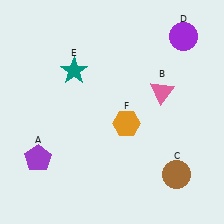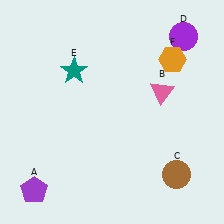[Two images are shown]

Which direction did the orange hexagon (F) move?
The orange hexagon (F) moved up.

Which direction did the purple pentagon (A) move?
The purple pentagon (A) moved down.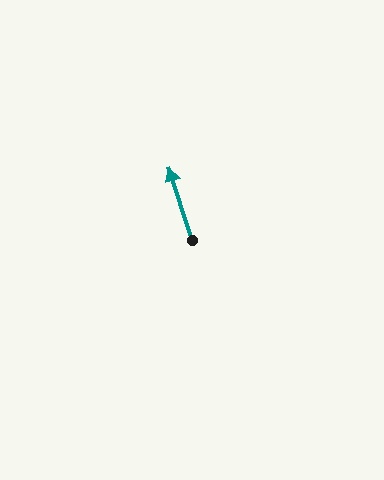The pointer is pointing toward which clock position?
Roughly 11 o'clock.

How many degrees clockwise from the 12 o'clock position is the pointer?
Approximately 342 degrees.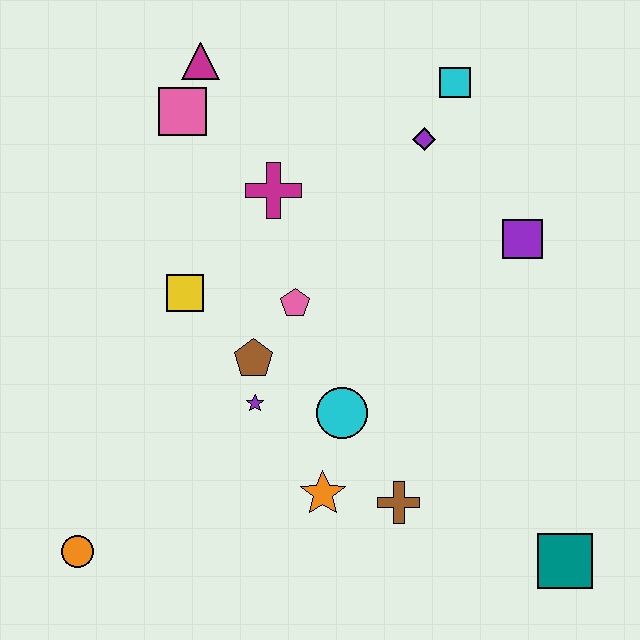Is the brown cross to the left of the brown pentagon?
No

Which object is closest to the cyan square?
The purple diamond is closest to the cyan square.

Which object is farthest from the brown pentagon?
The teal square is farthest from the brown pentagon.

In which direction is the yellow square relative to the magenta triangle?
The yellow square is below the magenta triangle.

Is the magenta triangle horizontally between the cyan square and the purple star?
No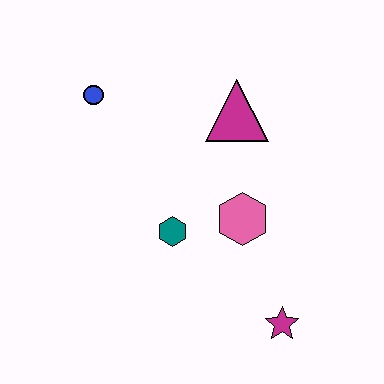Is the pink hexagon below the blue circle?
Yes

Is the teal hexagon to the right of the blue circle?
Yes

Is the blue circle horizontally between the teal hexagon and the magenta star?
No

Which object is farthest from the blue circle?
The magenta star is farthest from the blue circle.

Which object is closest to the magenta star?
The pink hexagon is closest to the magenta star.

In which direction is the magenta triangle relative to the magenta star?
The magenta triangle is above the magenta star.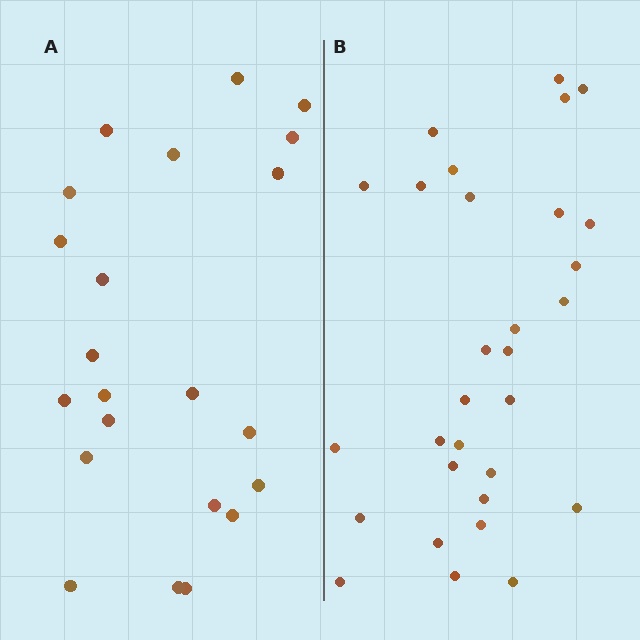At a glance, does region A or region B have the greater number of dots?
Region B (the right region) has more dots.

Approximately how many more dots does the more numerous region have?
Region B has roughly 8 or so more dots than region A.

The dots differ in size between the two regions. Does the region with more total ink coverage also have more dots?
No. Region A has more total ink coverage because its dots are larger, but region B actually contains more individual dots. Total area can be misleading — the number of items is what matters here.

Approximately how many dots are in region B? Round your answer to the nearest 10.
About 30 dots.